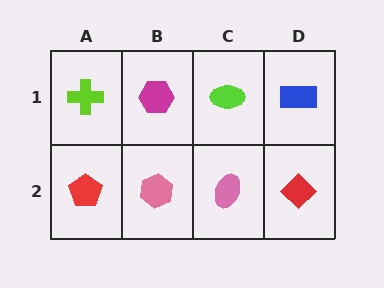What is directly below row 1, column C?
A pink ellipse.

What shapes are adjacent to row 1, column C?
A pink ellipse (row 2, column C), a magenta hexagon (row 1, column B), a blue rectangle (row 1, column D).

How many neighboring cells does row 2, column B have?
3.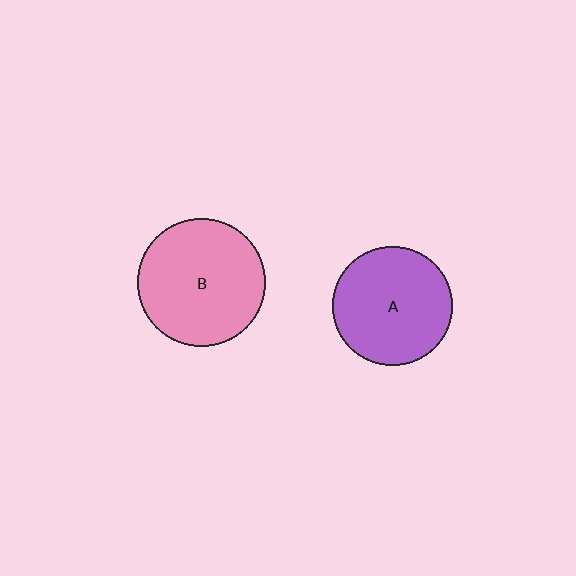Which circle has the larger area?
Circle B (pink).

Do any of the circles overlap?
No, none of the circles overlap.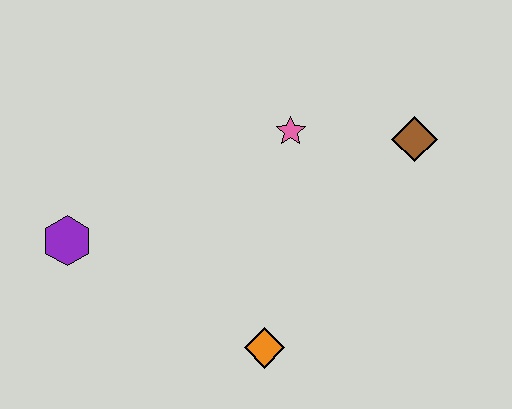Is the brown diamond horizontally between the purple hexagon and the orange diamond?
No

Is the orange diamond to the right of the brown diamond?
No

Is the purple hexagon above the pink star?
No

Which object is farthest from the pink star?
The purple hexagon is farthest from the pink star.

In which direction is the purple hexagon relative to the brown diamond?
The purple hexagon is to the left of the brown diamond.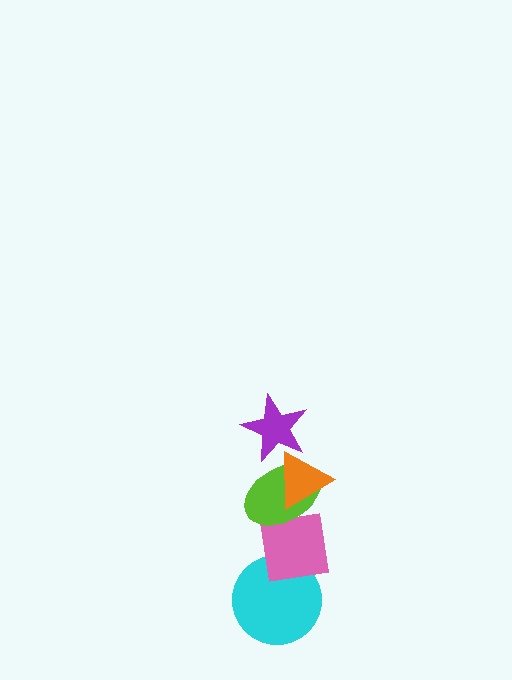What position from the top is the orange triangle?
The orange triangle is 2nd from the top.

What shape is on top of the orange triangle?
The purple star is on top of the orange triangle.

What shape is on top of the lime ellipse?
The orange triangle is on top of the lime ellipse.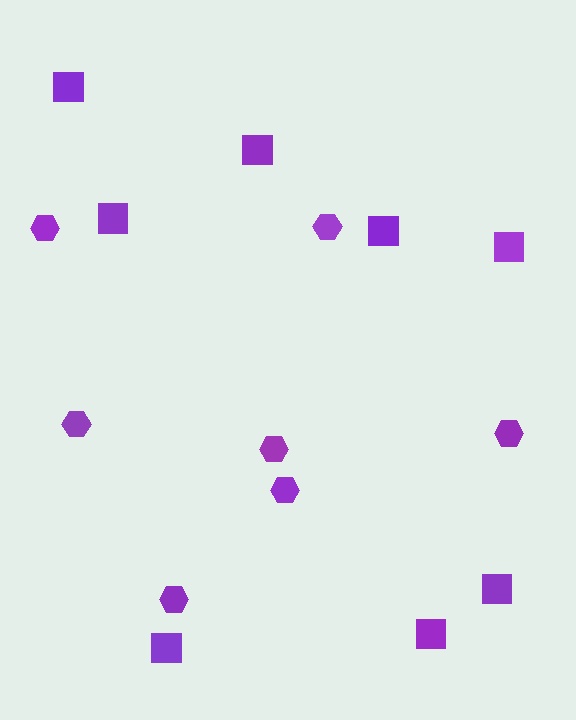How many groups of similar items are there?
There are 2 groups: one group of hexagons (7) and one group of squares (8).